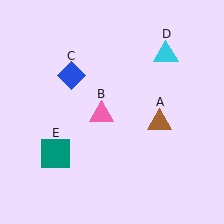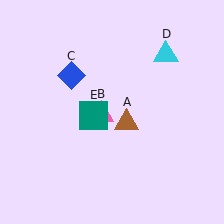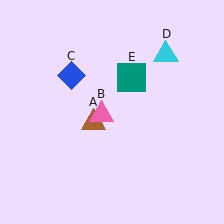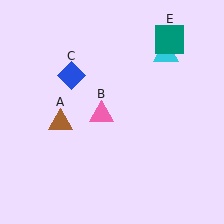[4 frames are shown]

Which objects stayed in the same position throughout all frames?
Pink triangle (object B) and blue diamond (object C) and cyan triangle (object D) remained stationary.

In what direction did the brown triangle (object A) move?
The brown triangle (object A) moved left.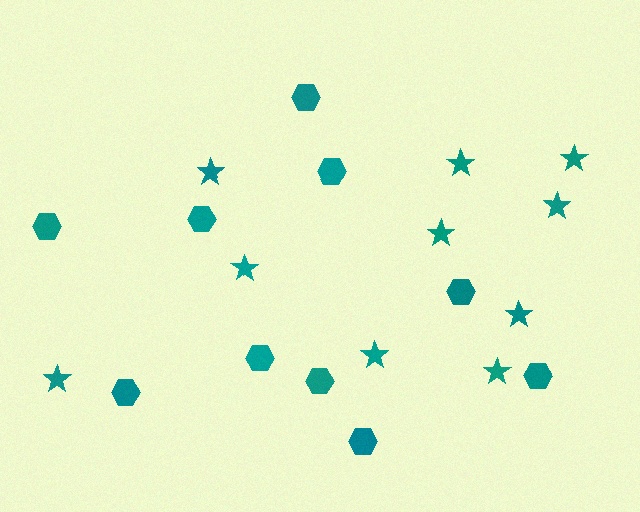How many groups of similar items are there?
There are 2 groups: one group of hexagons (10) and one group of stars (10).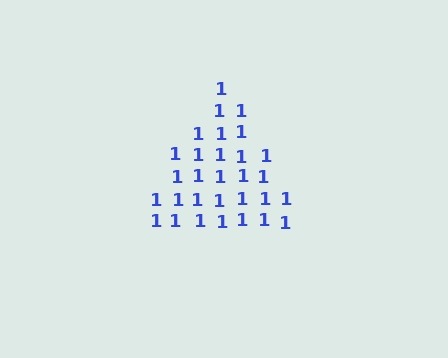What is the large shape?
The large shape is a triangle.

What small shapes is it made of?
It is made of small digit 1's.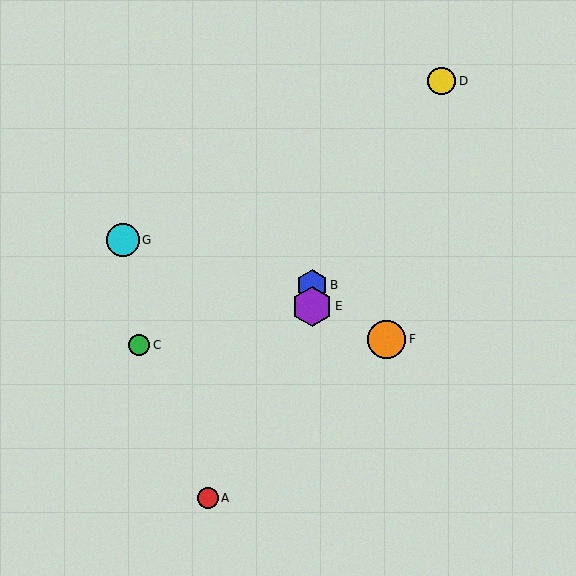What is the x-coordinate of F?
Object F is at x≈387.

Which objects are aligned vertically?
Objects B, E are aligned vertically.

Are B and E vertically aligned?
Yes, both are at x≈312.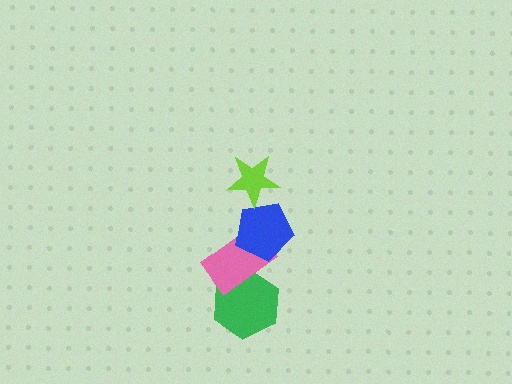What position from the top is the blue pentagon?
The blue pentagon is 2nd from the top.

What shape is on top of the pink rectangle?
The blue pentagon is on top of the pink rectangle.